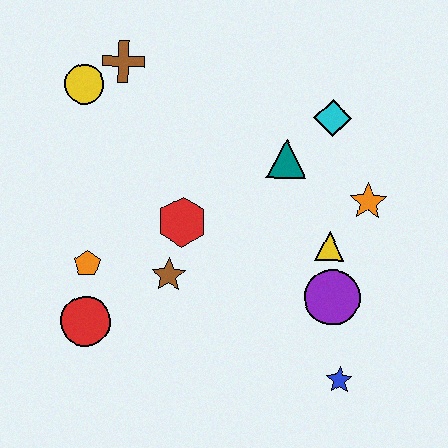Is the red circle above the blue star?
Yes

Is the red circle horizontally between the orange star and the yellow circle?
Yes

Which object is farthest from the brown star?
The cyan diamond is farthest from the brown star.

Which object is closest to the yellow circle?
The brown cross is closest to the yellow circle.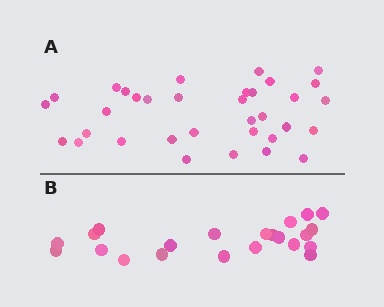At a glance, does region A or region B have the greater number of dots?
Region A (the top region) has more dots.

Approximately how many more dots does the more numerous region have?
Region A has roughly 12 or so more dots than region B.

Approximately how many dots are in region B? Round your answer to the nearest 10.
About 20 dots. (The exact count is 22, which rounds to 20.)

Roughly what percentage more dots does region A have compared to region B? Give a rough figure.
About 55% more.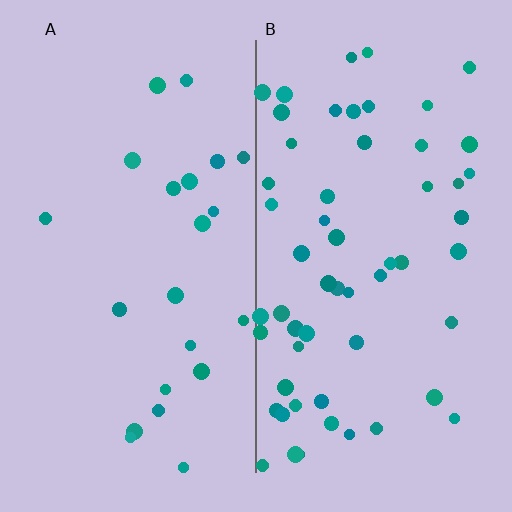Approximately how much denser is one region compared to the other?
Approximately 2.6× — region B over region A.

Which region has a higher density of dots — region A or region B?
B (the right).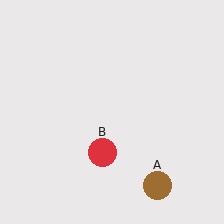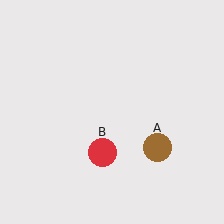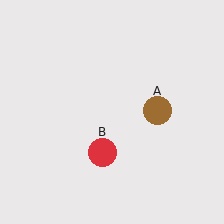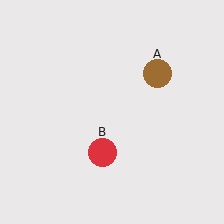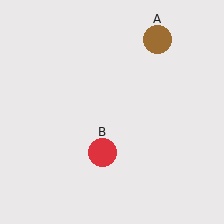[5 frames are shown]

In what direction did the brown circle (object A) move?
The brown circle (object A) moved up.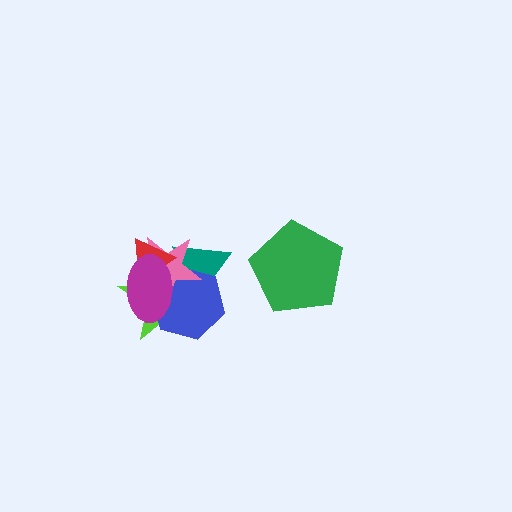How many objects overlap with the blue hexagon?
5 objects overlap with the blue hexagon.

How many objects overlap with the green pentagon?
0 objects overlap with the green pentagon.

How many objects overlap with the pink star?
5 objects overlap with the pink star.